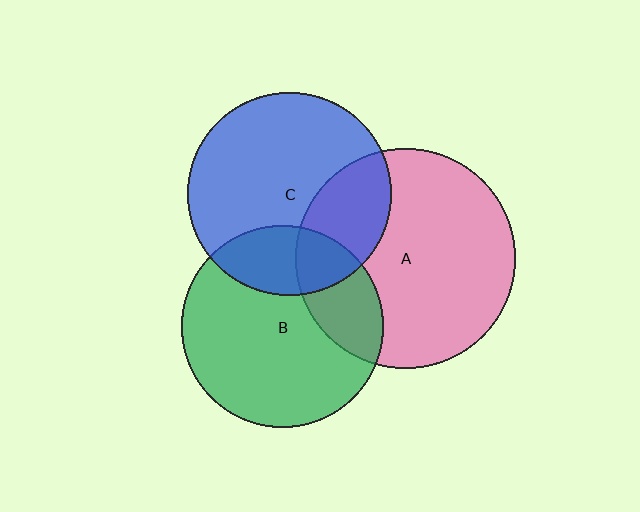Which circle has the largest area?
Circle A (pink).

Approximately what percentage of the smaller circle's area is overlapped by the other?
Approximately 30%.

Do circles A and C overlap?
Yes.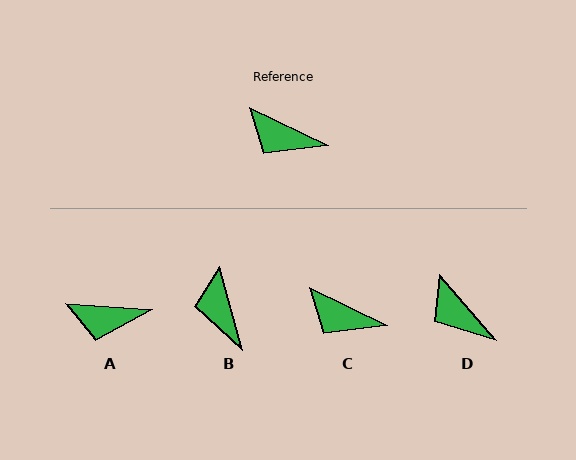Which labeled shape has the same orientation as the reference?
C.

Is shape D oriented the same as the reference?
No, it is off by about 23 degrees.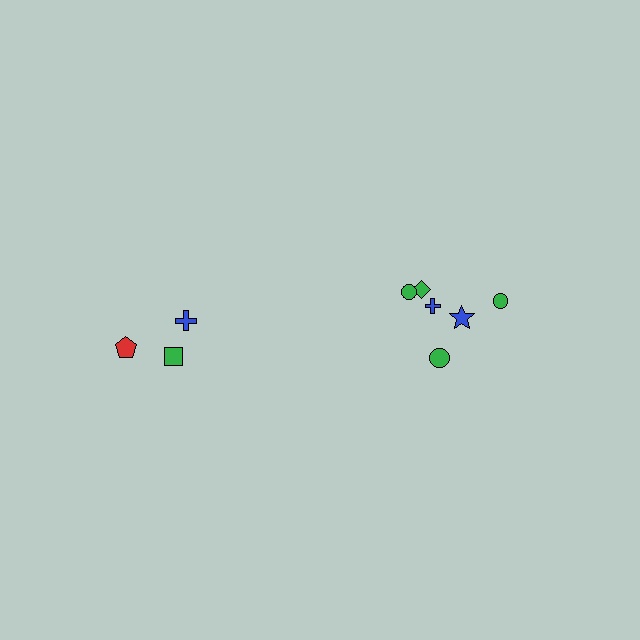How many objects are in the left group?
There are 3 objects.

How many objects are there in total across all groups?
There are 9 objects.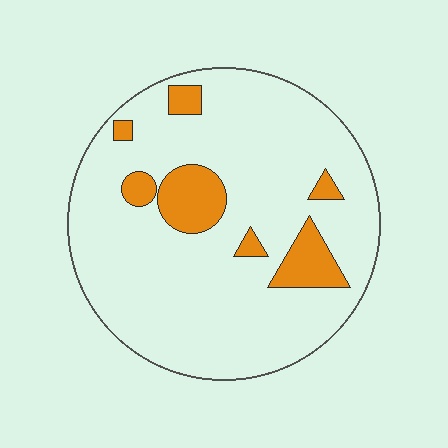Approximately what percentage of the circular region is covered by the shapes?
Approximately 15%.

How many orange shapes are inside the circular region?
7.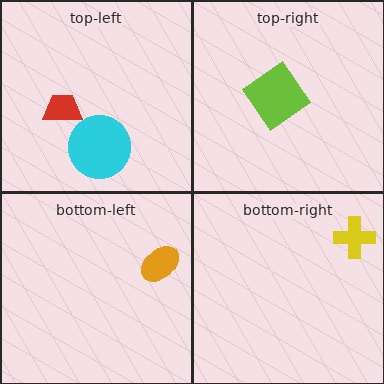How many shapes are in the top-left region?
2.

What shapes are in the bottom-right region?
The yellow cross.